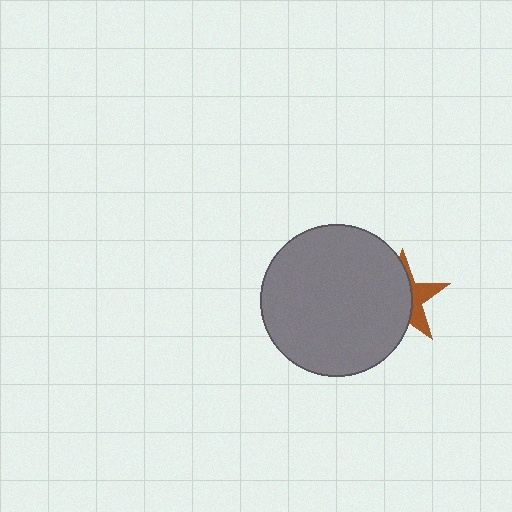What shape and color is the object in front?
The object in front is a gray circle.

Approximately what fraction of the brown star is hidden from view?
Roughly 65% of the brown star is hidden behind the gray circle.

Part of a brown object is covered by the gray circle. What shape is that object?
It is a star.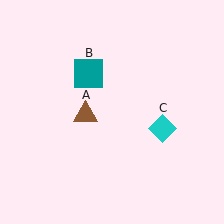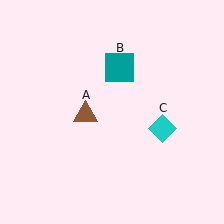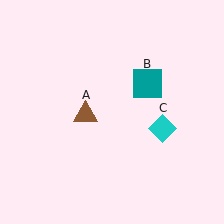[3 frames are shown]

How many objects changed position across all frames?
1 object changed position: teal square (object B).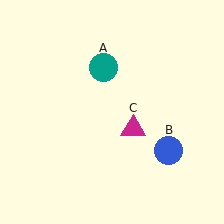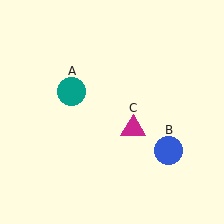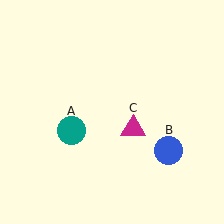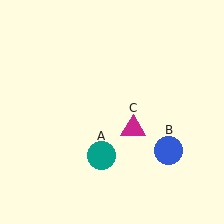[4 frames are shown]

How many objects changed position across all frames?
1 object changed position: teal circle (object A).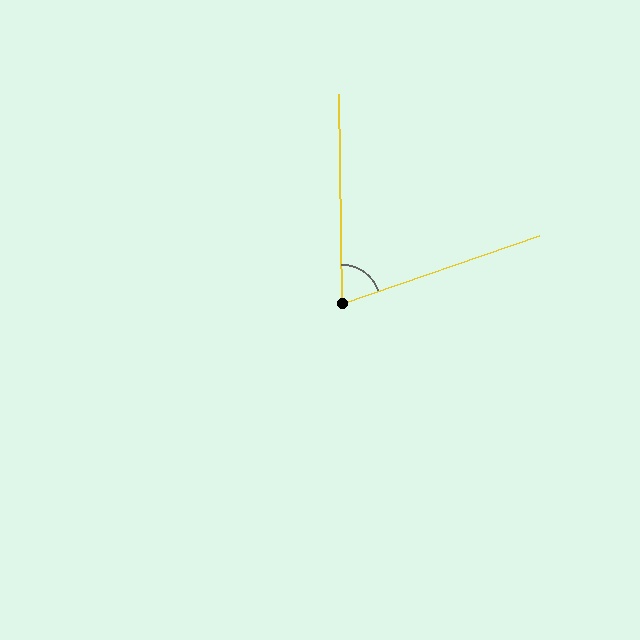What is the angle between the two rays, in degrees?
Approximately 72 degrees.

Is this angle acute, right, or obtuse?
It is acute.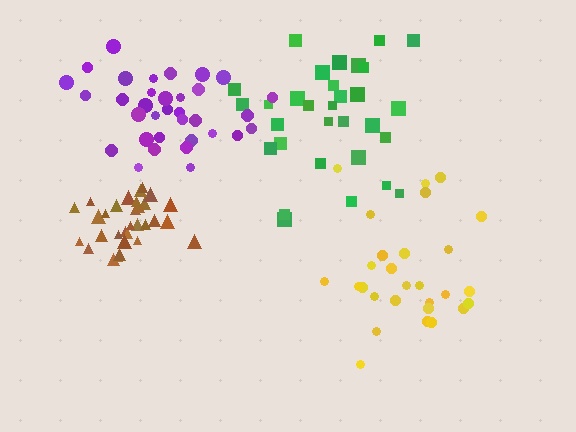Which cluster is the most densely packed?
Brown.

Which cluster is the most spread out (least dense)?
Green.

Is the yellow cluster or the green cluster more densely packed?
Yellow.